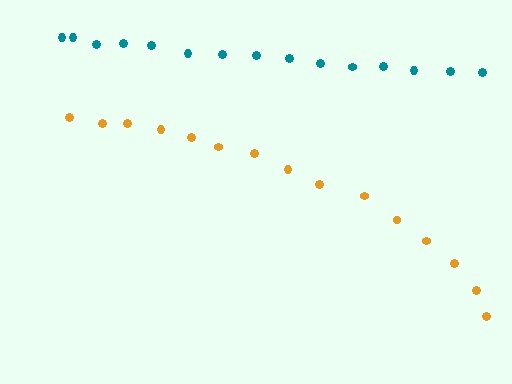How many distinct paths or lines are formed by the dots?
There are 2 distinct paths.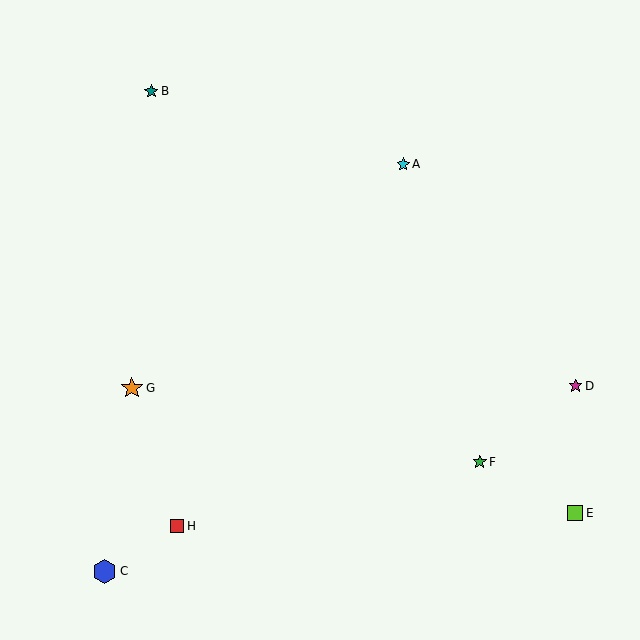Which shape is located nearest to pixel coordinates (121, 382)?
The orange star (labeled G) at (132, 388) is nearest to that location.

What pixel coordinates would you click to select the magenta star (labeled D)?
Click at (575, 386) to select the magenta star D.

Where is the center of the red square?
The center of the red square is at (177, 526).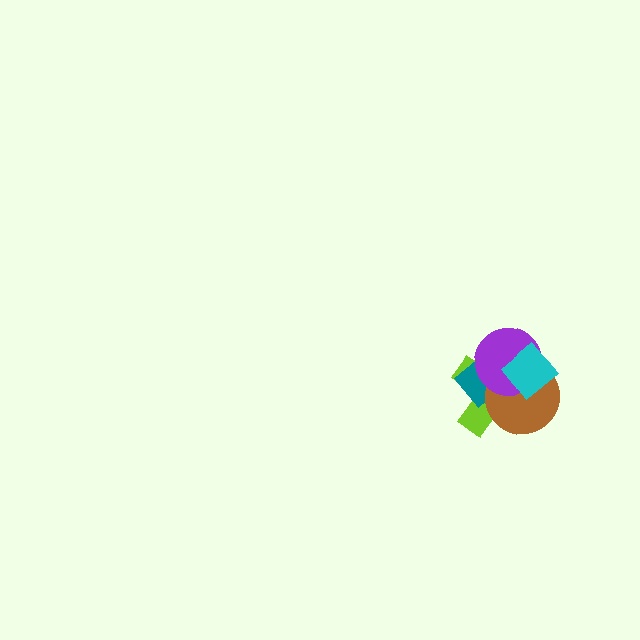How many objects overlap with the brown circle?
4 objects overlap with the brown circle.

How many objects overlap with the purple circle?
4 objects overlap with the purple circle.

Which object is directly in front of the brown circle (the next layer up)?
The purple circle is directly in front of the brown circle.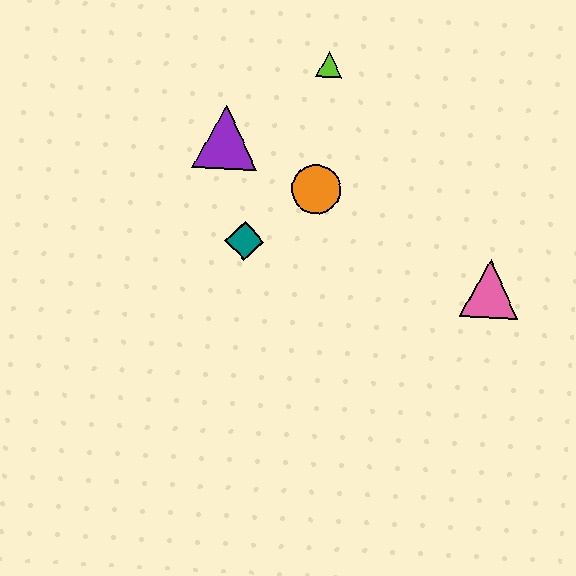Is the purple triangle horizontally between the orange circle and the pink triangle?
No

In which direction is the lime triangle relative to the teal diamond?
The lime triangle is above the teal diamond.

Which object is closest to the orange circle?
The teal diamond is closest to the orange circle.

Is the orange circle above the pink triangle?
Yes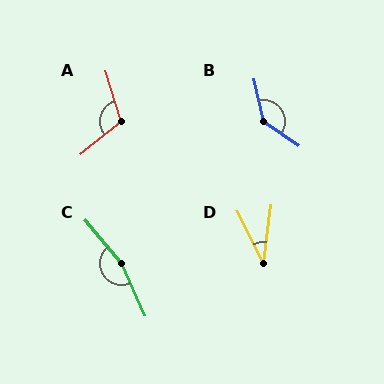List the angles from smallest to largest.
D (34°), A (112°), B (137°), C (164°).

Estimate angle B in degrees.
Approximately 137 degrees.